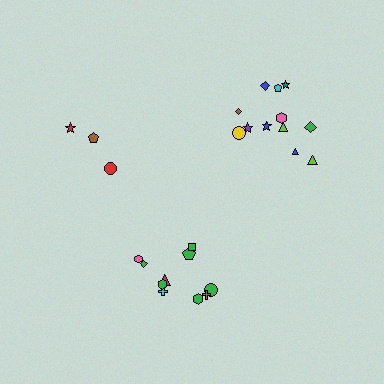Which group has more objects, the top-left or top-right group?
The top-right group.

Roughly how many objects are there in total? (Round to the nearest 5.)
Roughly 25 objects in total.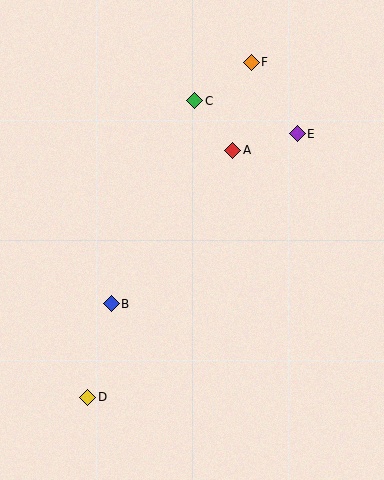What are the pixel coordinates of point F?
Point F is at (251, 62).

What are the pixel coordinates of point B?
Point B is at (111, 304).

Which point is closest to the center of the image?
Point A at (233, 150) is closest to the center.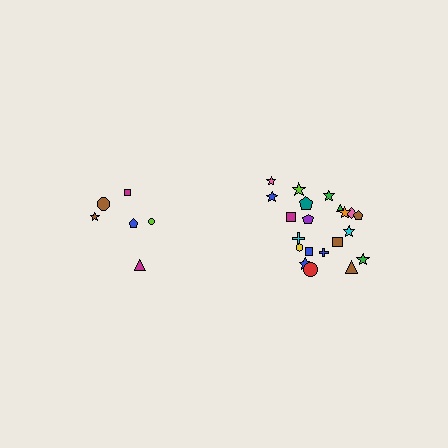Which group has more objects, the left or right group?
The right group.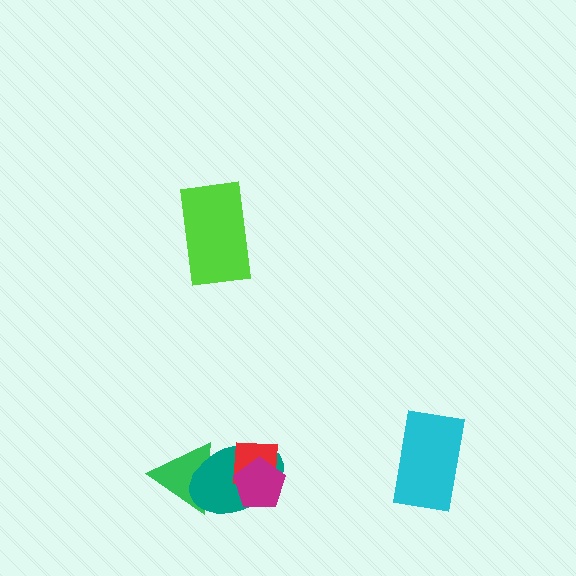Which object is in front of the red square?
The magenta pentagon is in front of the red square.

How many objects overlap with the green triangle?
1 object overlaps with the green triangle.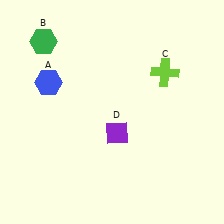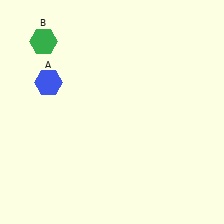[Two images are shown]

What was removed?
The lime cross (C), the purple diamond (D) were removed in Image 2.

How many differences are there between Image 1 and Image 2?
There are 2 differences between the two images.